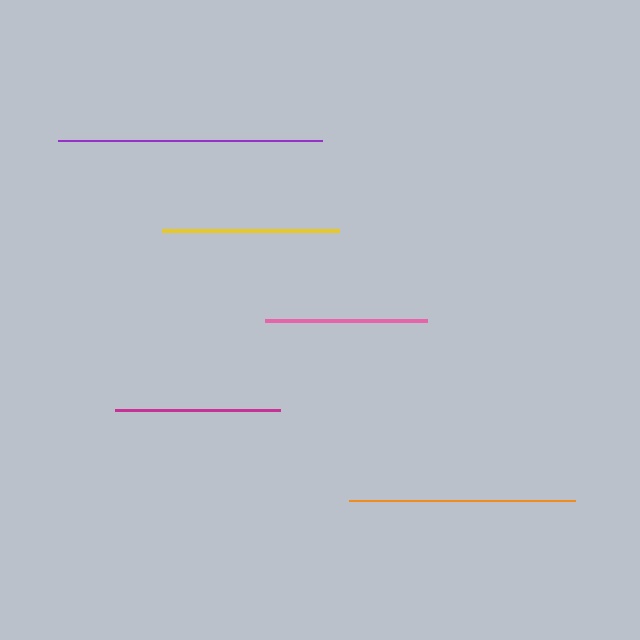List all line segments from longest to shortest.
From longest to shortest: purple, orange, yellow, magenta, pink.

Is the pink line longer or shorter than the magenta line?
The magenta line is longer than the pink line.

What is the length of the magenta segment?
The magenta segment is approximately 165 pixels long.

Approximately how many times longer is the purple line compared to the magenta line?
The purple line is approximately 1.6 times the length of the magenta line.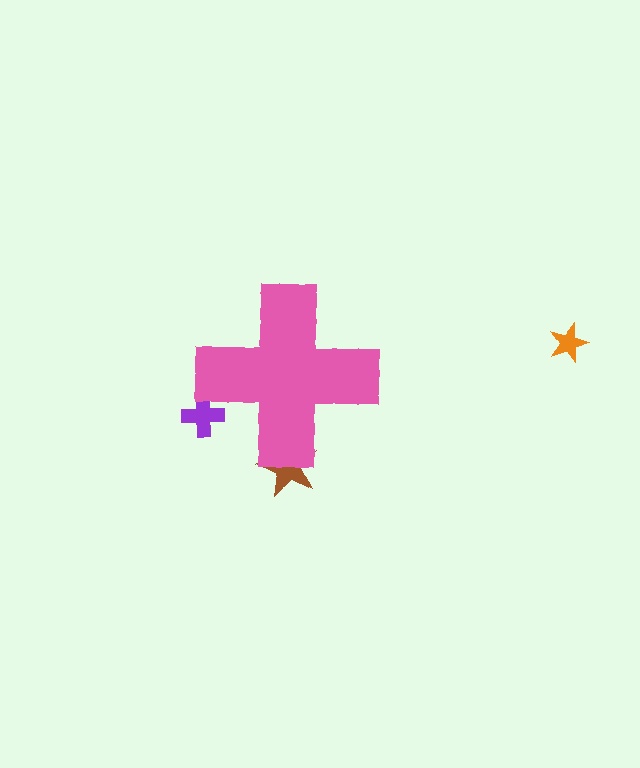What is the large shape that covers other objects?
A pink cross.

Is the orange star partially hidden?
No, the orange star is fully visible.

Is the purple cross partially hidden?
Yes, the purple cross is partially hidden behind the pink cross.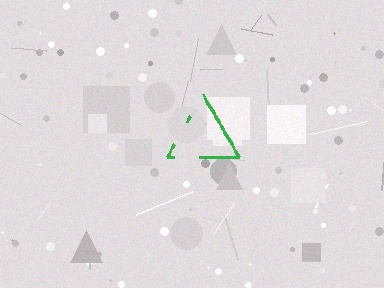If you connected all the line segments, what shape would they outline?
They would outline a triangle.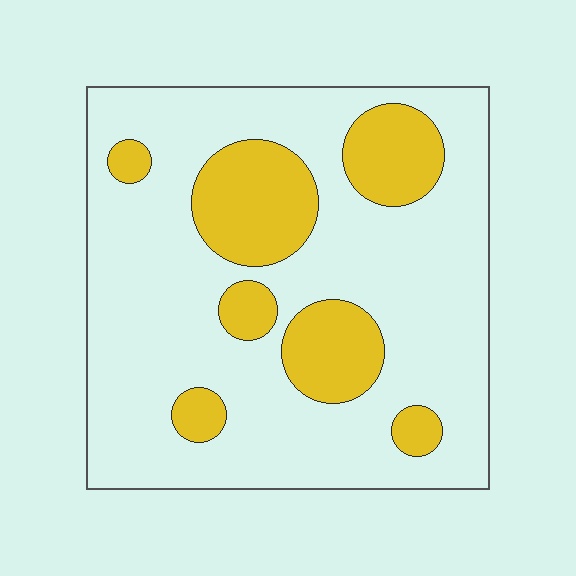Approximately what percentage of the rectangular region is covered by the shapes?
Approximately 25%.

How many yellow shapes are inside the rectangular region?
7.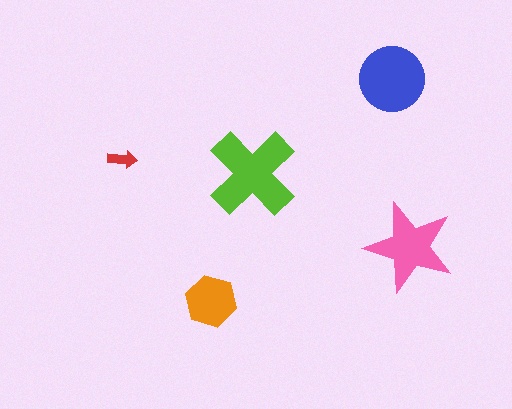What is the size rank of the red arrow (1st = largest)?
5th.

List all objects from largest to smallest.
The lime cross, the blue circle, the pink star, the orange hexagon, the red arrow.